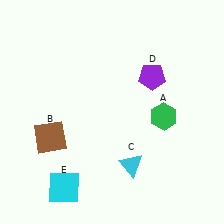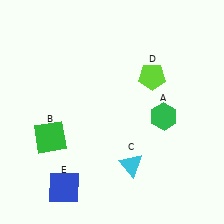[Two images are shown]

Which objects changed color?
B changed from brown to green. D changed from purple to lime. E changed from cyan to blue.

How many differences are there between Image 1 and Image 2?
There are 3 differences between the two images.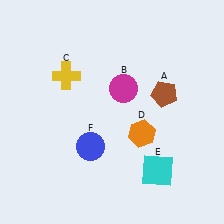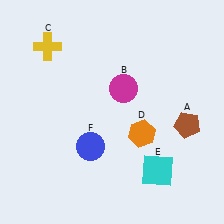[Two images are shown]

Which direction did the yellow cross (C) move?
The yellow cross (C) moved up.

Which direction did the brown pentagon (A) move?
The brown pentagon (A) moved down.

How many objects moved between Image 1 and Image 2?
2 objects moved between the two images.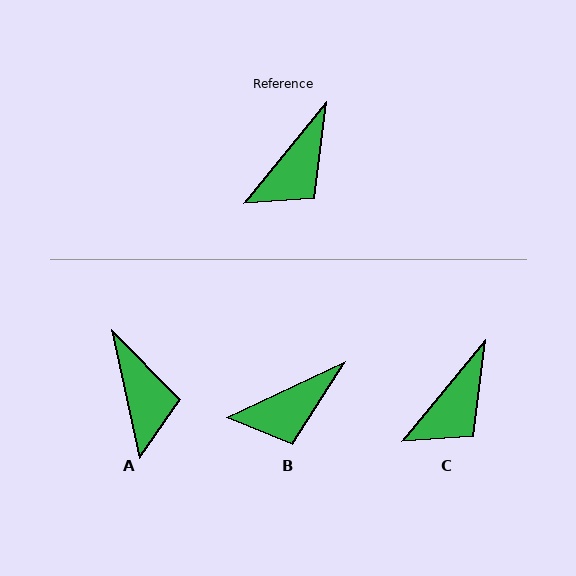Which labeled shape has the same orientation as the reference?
C.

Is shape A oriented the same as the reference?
No, it is off by about 51 degrees.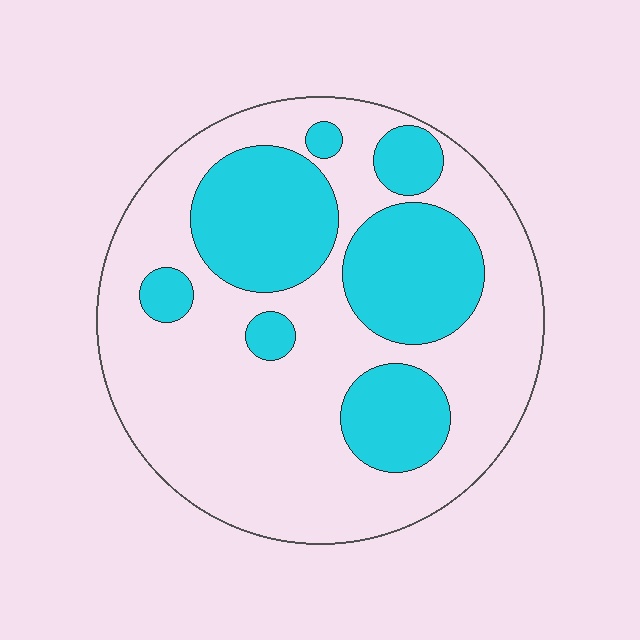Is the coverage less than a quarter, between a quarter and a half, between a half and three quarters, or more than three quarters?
Between a quarter and a half.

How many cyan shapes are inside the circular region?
7.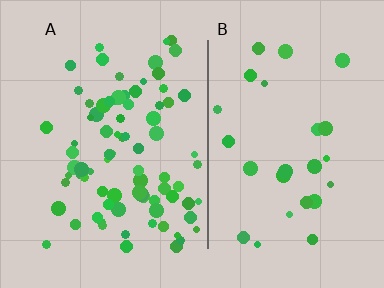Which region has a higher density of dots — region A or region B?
A (the left).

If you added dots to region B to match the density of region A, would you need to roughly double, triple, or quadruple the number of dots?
Approximately triple.